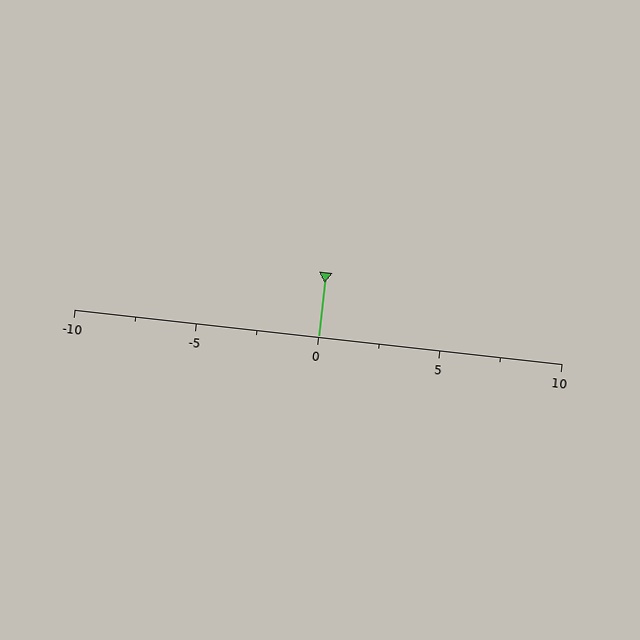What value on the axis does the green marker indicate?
The marker indicates approximately 0.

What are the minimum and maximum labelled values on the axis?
The axis runs from -10 to 10.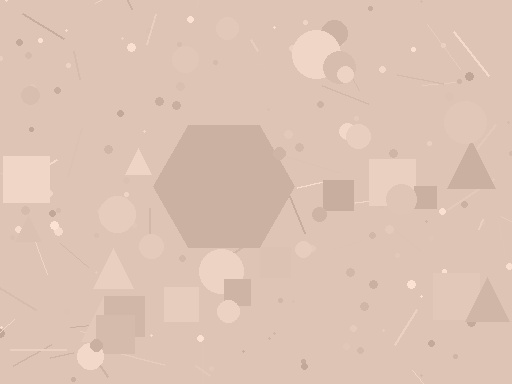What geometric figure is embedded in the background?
A hexagon is embedded in the background.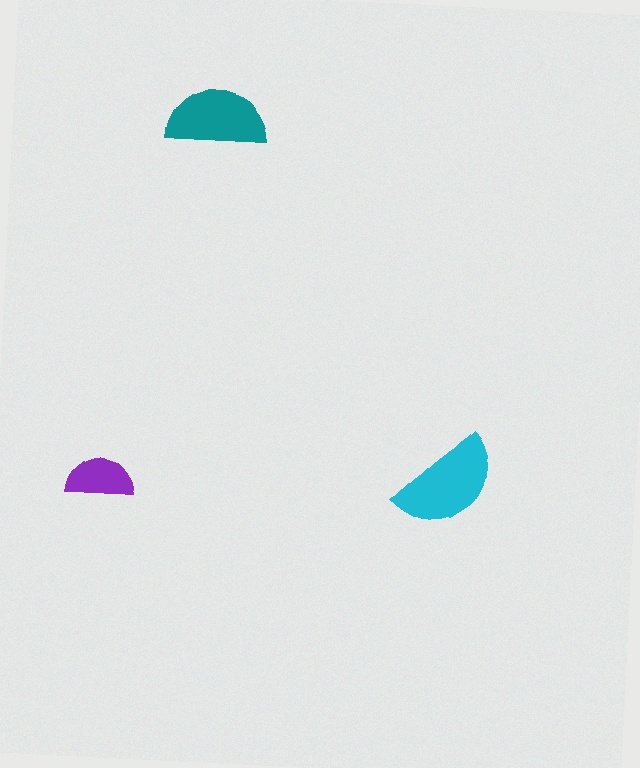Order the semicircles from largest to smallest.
the cyan one, the teal one, the purple one.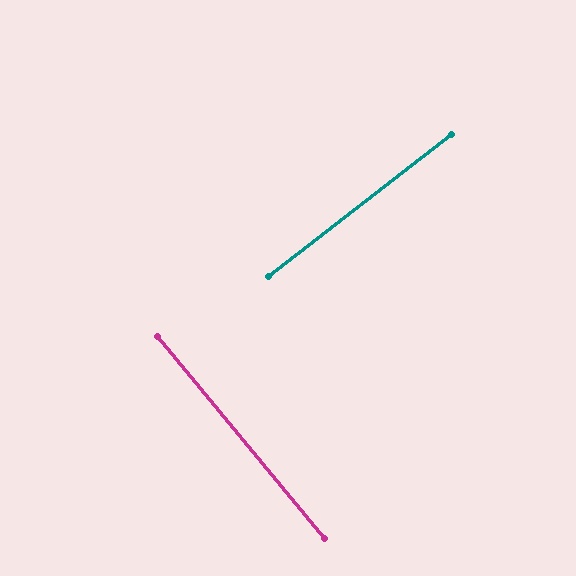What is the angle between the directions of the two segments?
Approximately 88 degrees.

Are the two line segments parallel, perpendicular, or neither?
Perpendicular — they meet at approximately 88°.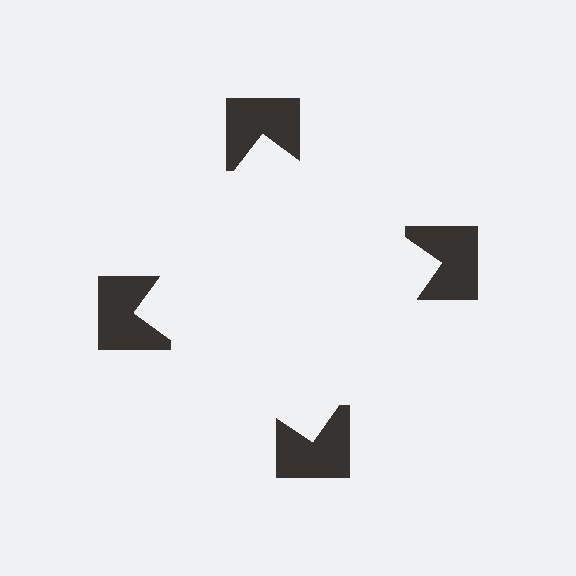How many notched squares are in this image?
There are 4 — one at each vertex of the illusory square.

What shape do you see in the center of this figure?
An illusory square — its edges are inferred from the aligned wedge cuts in the notched squares, not physically drawn.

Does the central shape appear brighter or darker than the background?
It typically appears slightly brighter than the background, even though no actual brightness change is drawn.